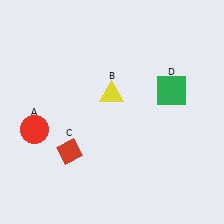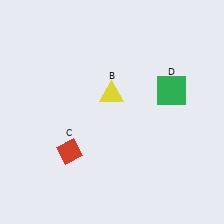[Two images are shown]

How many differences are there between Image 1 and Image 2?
There is 1 difference between the two images.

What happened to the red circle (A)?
The red circle (A) was removed in Image 2. It was in the bottom-left area of Image 1.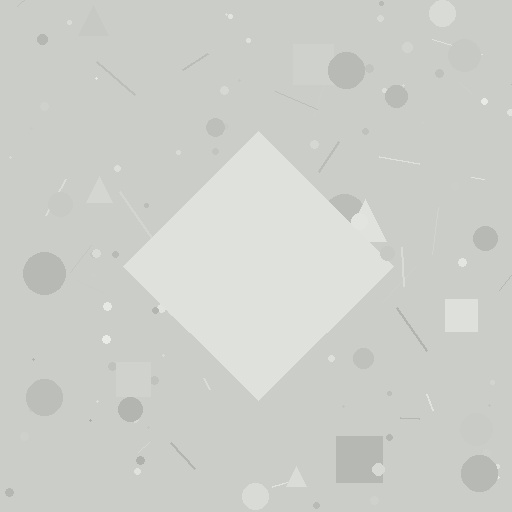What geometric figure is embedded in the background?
A diamond is embedded in the background.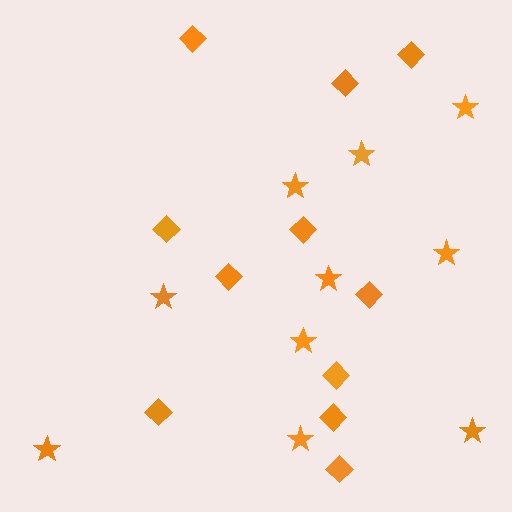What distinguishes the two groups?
There are 2 groups: one group of diamonds (11) and one group of stars (10).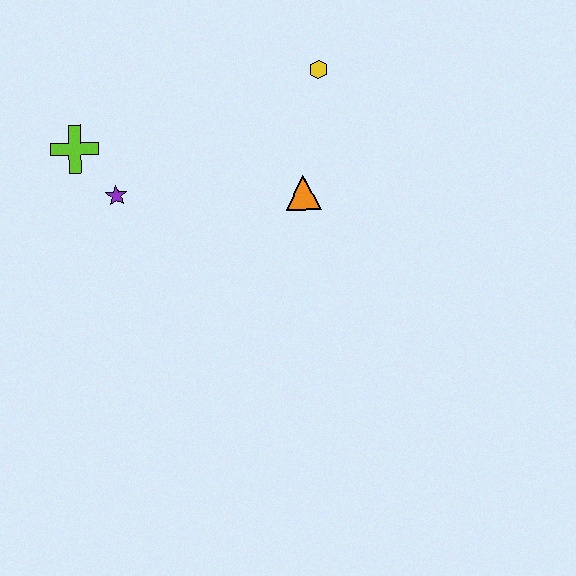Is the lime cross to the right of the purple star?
No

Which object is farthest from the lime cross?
The yellow hexagon is farthest from the lime cross.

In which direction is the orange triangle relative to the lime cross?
The orange triangle is to the right of the lime cross.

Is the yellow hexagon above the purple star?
Yes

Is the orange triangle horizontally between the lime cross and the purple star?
No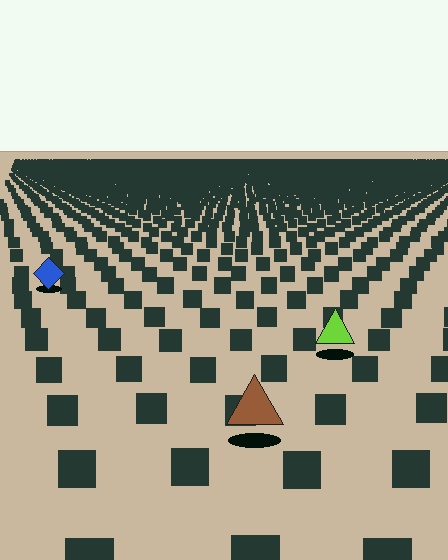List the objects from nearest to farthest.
From nearest to farthest: the brown triangle, the lime triangle, the blue diamond.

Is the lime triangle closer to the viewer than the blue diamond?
Yes. The lime triangle is closer — you can tell from the texture gradient: the ground texture is coarser near it.